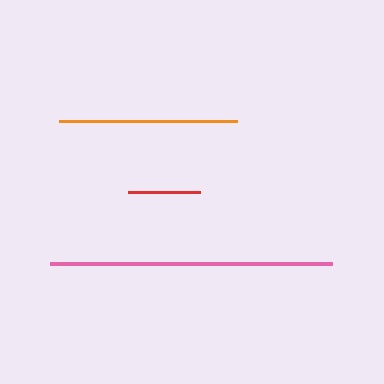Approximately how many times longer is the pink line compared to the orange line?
The pink line is approximately 1.6 times the length of the orange line.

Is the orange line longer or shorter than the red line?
The orange line is longer than the red line.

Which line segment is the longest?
The pink line is the longest at approximately 283 pixels.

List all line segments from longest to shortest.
From longest to shortest: pink, orange, red.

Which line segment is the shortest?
The red line is the shortest at approximately 72 pixels.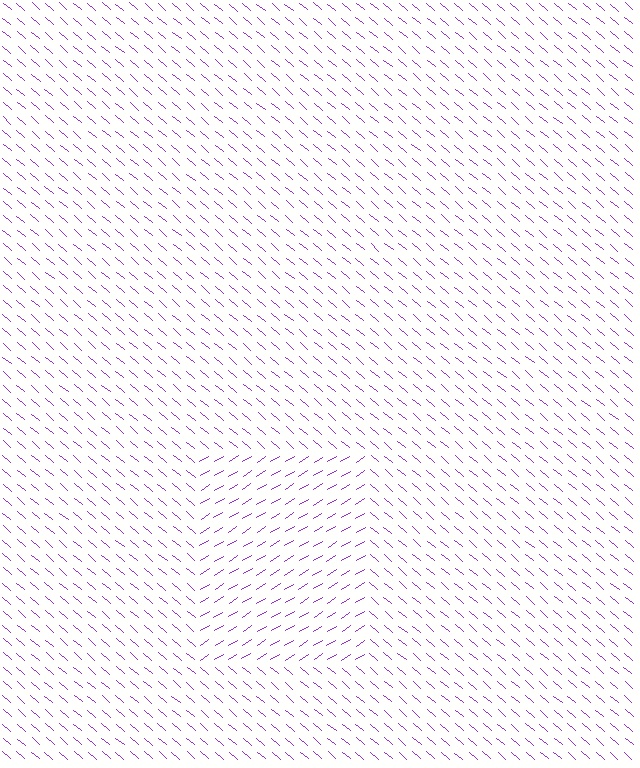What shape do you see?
I see a rectangle.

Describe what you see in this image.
The image is filled with small purple line segments. A rectangle region in the image has lines oriented differently from the surrounding lines, creating a visible texture boundary.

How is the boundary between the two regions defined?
The boundary is defined purely by a change in line orientation (approximately 72 degrees difference). All lines are the same color and thickness.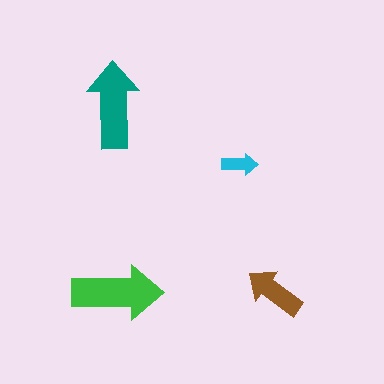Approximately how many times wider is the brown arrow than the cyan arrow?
About 1.5 times wider.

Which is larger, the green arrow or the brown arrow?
The green one.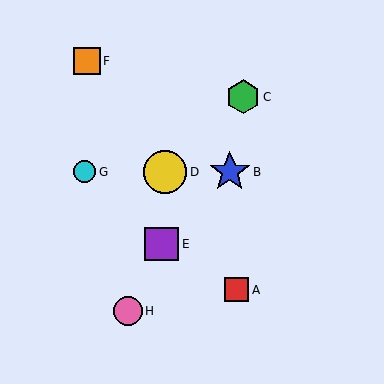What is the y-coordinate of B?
Object B is at y≈172.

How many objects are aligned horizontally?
3 objects (B, D, G) are aligned horizontally.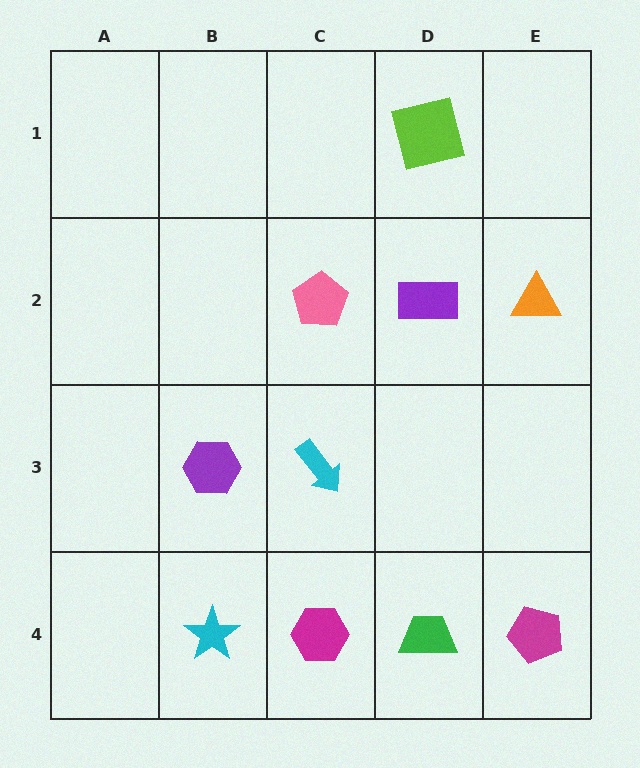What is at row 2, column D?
A purple rectangle.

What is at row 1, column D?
A lime square.